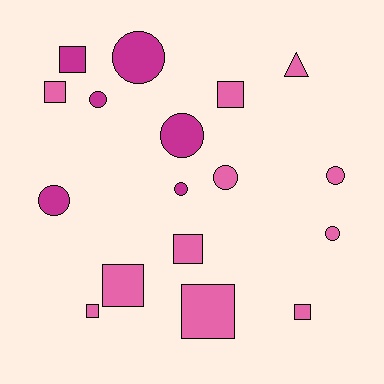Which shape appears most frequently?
Circle, with 8 objects.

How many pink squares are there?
There are 7 pink squares.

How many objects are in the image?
There are 17 objects.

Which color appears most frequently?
Pink, with 11 objects.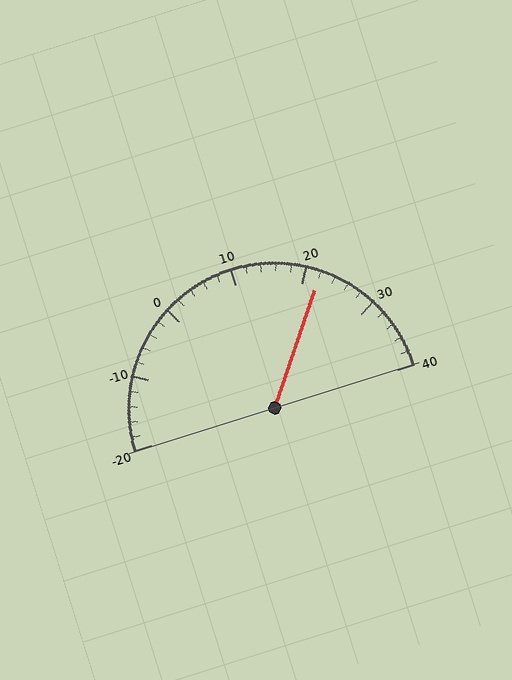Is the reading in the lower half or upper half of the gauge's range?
The reading is in the upper half of the range (-20 to 40).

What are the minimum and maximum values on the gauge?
The gauge ranges from -20 to 40.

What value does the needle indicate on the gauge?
The needle indicates approximately 22.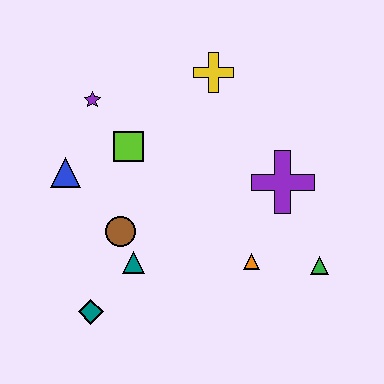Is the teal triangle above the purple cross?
No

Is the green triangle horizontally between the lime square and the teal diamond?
No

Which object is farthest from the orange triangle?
The purple star is farthest from the orange triangle.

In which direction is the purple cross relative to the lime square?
The purple cross is to the right of the lime square.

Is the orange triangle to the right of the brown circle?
Yes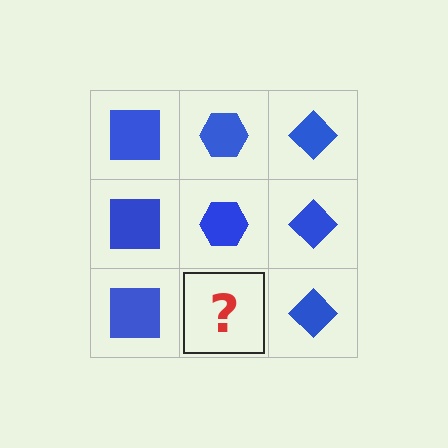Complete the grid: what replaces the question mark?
The question mark should be replaced with a blue hexagon.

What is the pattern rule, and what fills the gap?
The rule is that each column has a consistent shape. The gap should be filled with a blue hexagon.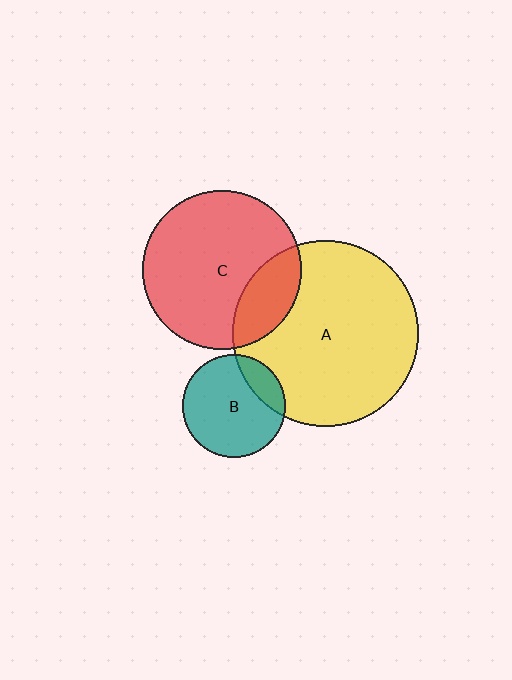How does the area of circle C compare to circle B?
Approximately 2.4 times.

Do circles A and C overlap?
Yes.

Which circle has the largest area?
Circle A (yellow).